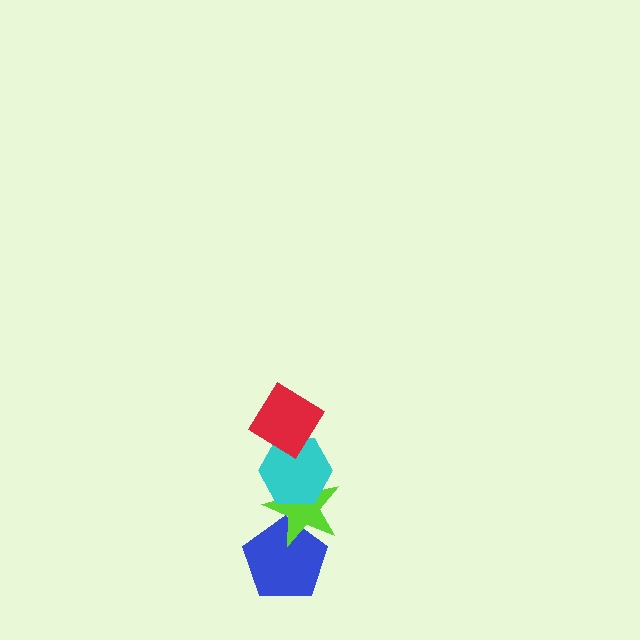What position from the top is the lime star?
The lime star is 3rd from the top.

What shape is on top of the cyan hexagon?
The red diamond is on top of the cyan hexagon.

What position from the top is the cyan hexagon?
The cyan hexagon is 2nd from the top.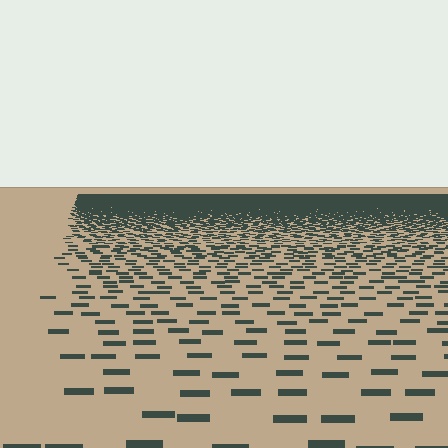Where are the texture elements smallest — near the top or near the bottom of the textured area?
Near the top.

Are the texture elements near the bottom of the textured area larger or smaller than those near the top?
Larger. Near the bottom, elements are closer to the viewer and appear at a bigger on-screen size.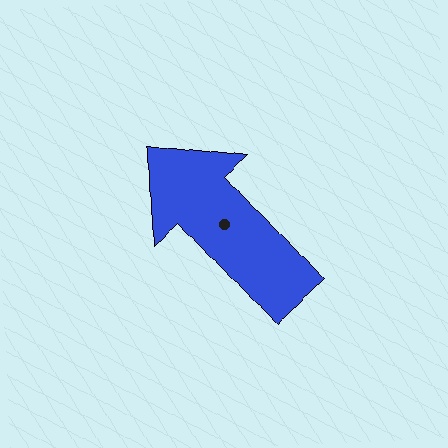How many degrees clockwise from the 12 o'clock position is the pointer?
Approximately 318 degrees.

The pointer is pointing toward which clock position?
Roughly 11 o'clock.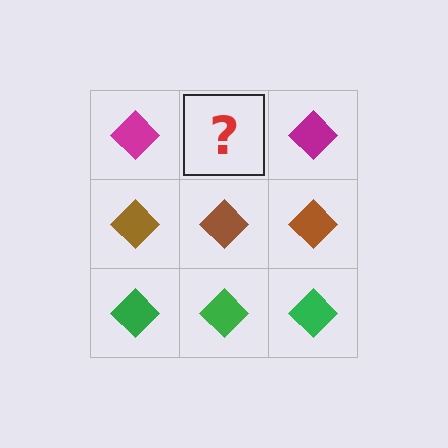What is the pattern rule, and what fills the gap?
The rule is that each row has a consistent color. The gap should be filled with a magenta diamond.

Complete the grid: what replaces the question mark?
The question mark should be replaced with a magenta diamond.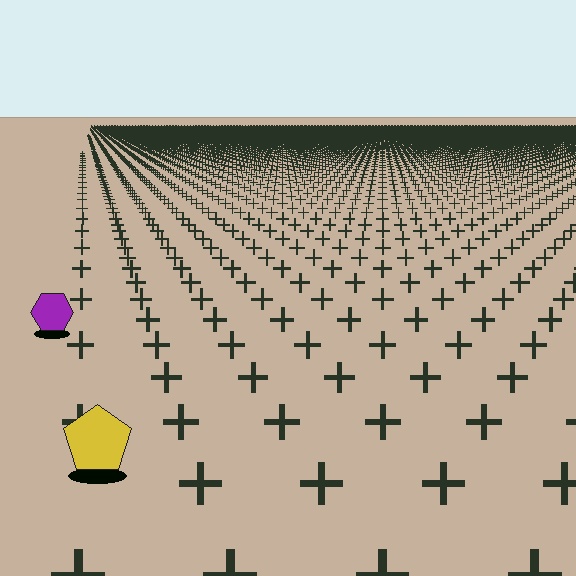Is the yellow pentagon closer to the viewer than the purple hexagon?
Yes. The yellow pentagon is closer — you can tell from the texture gradient: the ground texture is coarser near it.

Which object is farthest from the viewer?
The purple hexagon is farthest from the viewer. It appears smaller and the ground texture around it is denser.